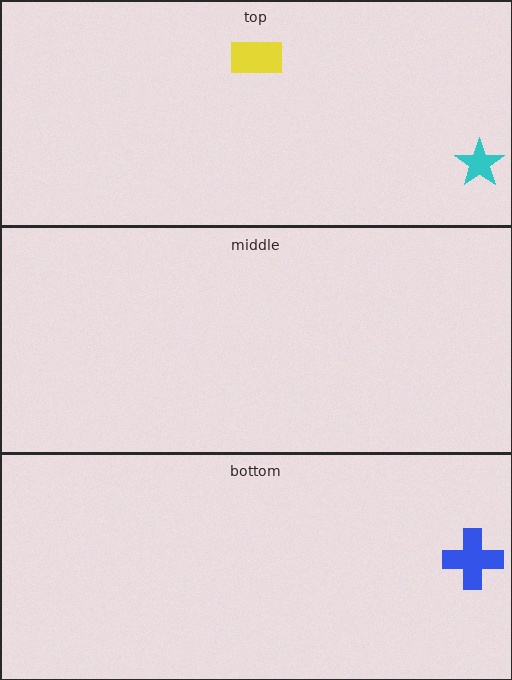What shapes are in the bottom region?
The blue cross.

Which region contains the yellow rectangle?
The top region.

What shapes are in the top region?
The cyan star, the yellow rectangle.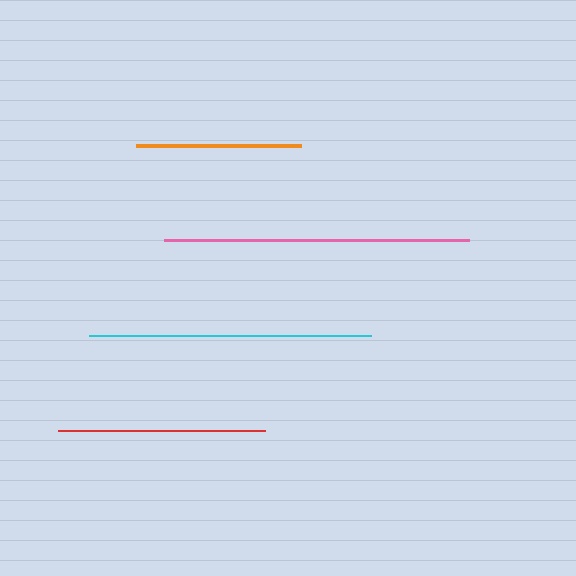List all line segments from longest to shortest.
From longest to shortest: pink, cyan, red, orange.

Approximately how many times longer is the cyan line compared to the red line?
The cyan line is approximately 1.4 times the length of the red line.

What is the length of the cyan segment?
The cyan segment is approximately 282 pixels long.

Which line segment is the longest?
The pink line is the longest at approximately 304 pixels.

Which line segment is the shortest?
The orange line is the shortest at approximately 165 pixels.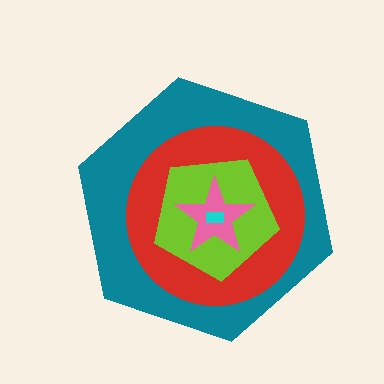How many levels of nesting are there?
5.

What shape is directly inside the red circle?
The lime pentagon.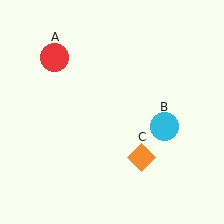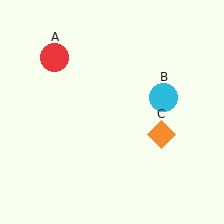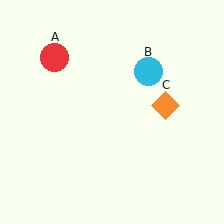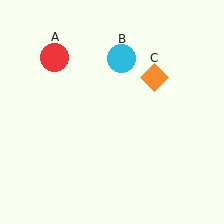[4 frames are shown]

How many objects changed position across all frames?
2 objects changed position: cyan circle (object B), orange diamond (object C).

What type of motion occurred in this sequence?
The cyan circle (object B), orange diamond (object C) rotated counterclockwise around the center of the scene.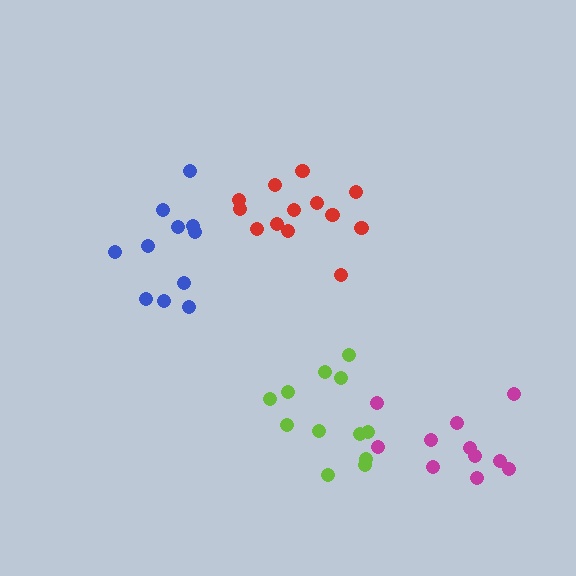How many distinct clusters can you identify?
There are 4 distinct clusters.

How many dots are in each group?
Group 1: 11 dots, Group 2: 11 dots, Group 3: 12 dots, Group 4: 13 dots (47 total).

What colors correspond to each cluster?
The clusters are colored: blue, magenta, lime, red.